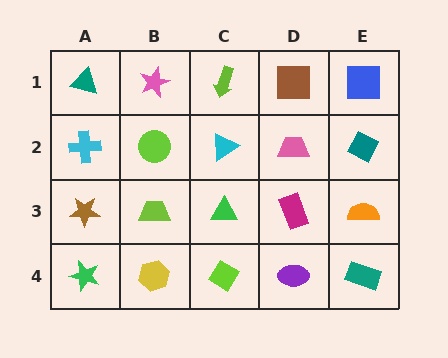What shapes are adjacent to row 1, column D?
A pink trapezoid (row 2, column D), a lime arrow (row 1, column C), a blue square (row 1, column E).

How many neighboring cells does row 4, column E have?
2.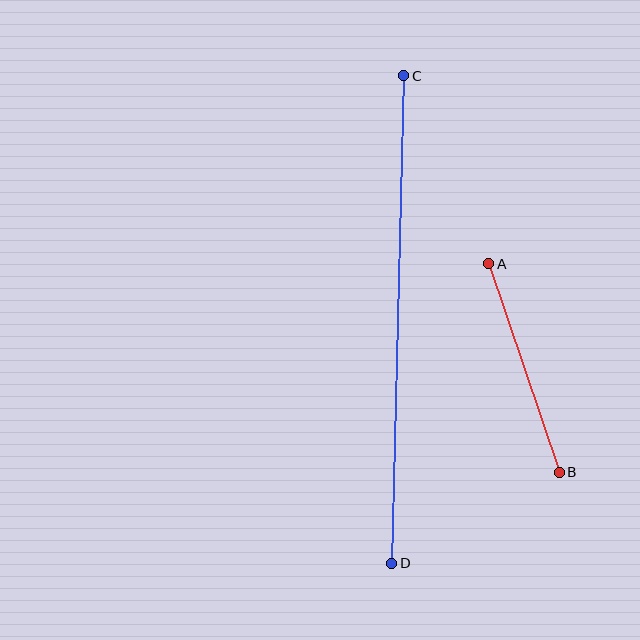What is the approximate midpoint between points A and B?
The midpoint is at approximately (524, 368) pixels.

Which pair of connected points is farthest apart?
Points C and D are farthest apart.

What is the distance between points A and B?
The distance is approximately 220 pixels.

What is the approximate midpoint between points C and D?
The midpoint is at approximately (398, 319) pixels.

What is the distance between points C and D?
The distance is approximately 488 pixels.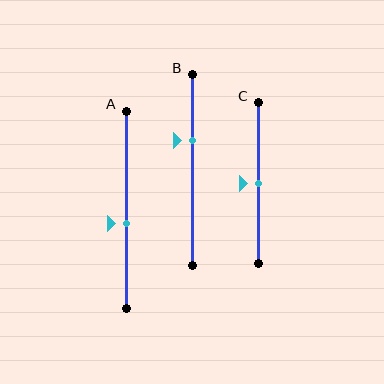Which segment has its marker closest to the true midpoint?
Segment C has its marker closest to the true midpoint.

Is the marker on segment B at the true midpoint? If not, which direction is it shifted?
No, the marker on segment B is shifted upward by about 15% of the segment length.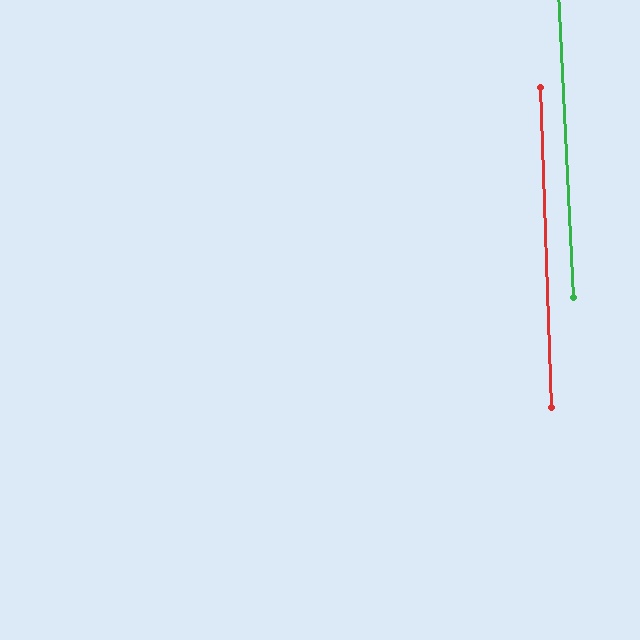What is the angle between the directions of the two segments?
Approximately 1 degree.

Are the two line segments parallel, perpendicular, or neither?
Parallel — their directions differ by only 0.7°.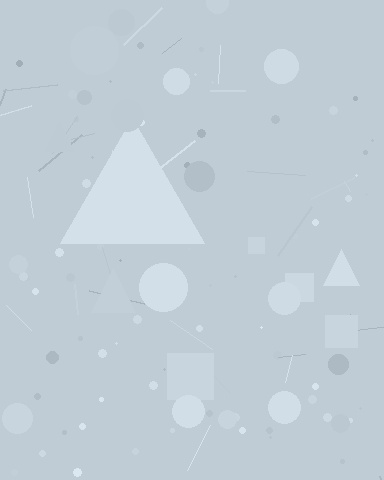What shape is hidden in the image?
A triangle is hidden in the image.